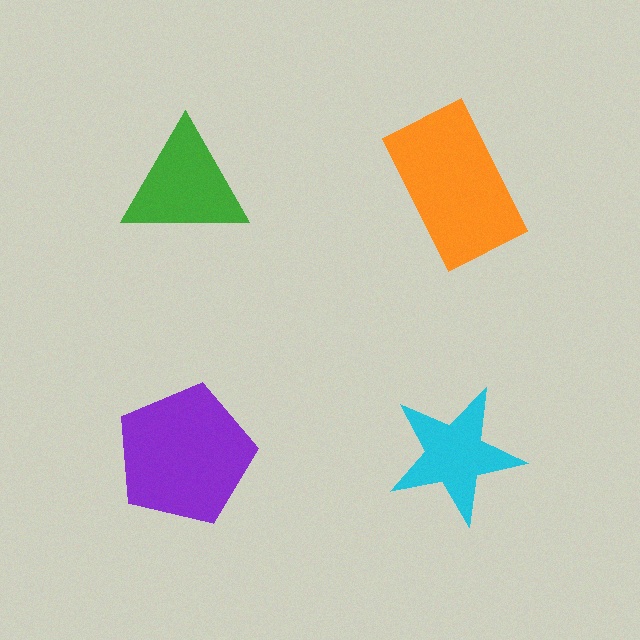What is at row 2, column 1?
A purple pentagon.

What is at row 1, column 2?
An orange rectangle.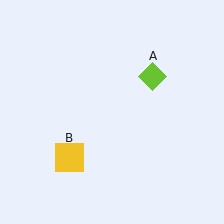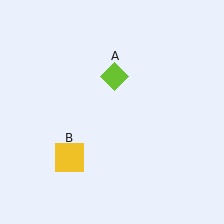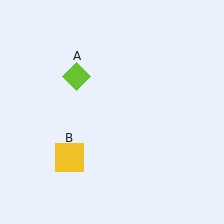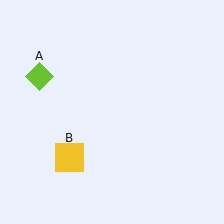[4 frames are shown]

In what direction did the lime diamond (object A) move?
The lime diamond (object A) moved left.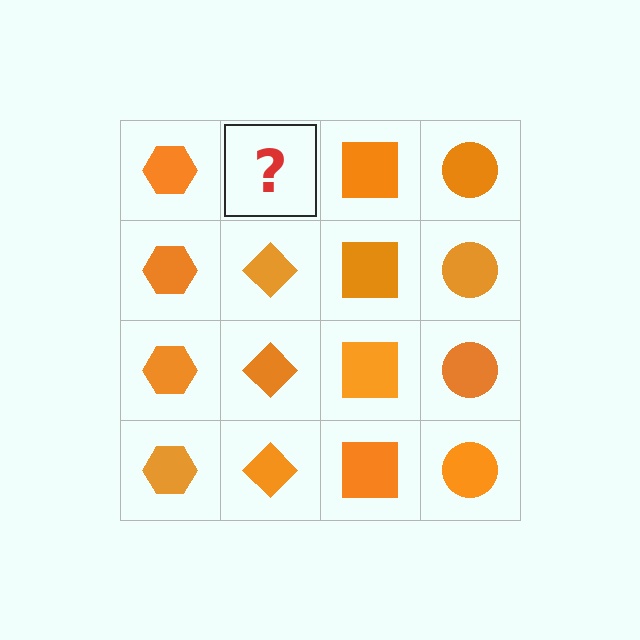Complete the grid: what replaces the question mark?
The question mark should be replaced with an orange diamond.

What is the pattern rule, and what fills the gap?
The rule is that each column has a consistent shape. The gap should be filled with an orange diamond.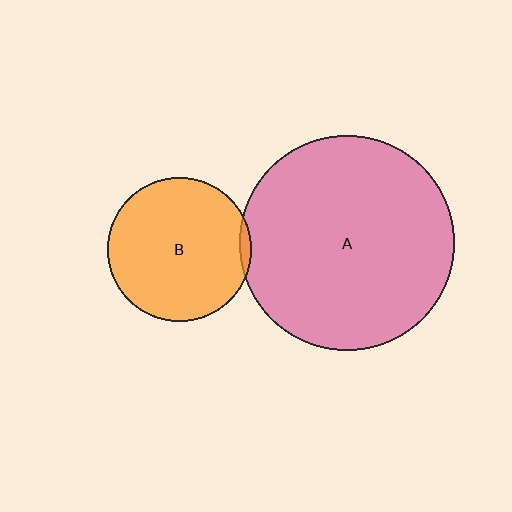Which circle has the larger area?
Circle A (pink).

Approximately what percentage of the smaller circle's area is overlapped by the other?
Approximately 5%.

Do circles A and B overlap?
Yes.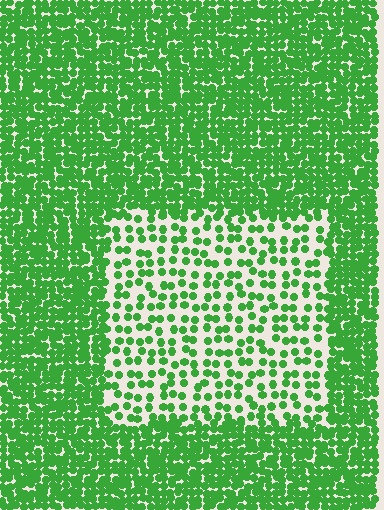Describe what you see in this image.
The image contains small green elements arranged at two different densities. A rectangle-shaped region is visible where the elements are less densely packed than the surrounding area.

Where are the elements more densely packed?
The elements are more densely packed outside the rectangle boundary.